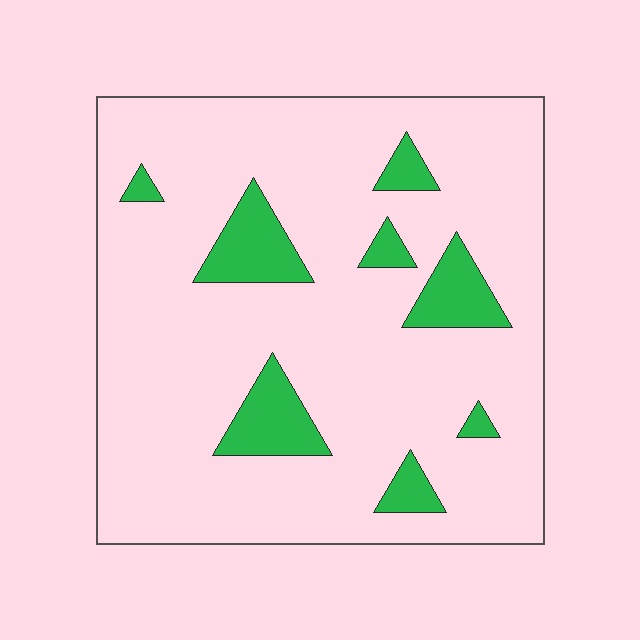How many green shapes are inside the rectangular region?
8.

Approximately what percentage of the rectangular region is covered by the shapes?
Approximately 15%.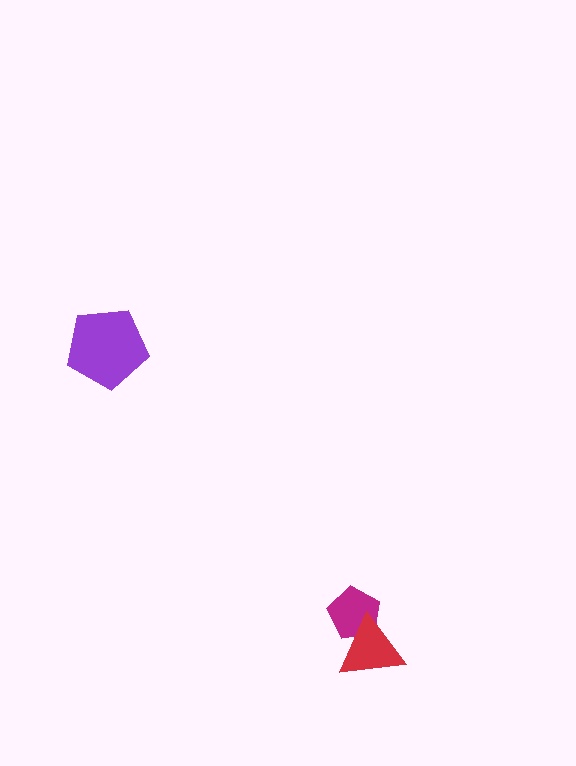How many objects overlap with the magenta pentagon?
1 object overlaps with the magenta pentagon.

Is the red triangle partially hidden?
No, no other shape covers it.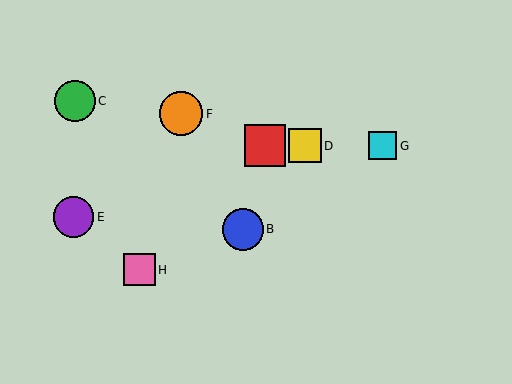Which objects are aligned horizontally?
Objects A, D, G are aligned horizontally.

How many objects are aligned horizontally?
3 objects (A, D, G) are aligned horizontally.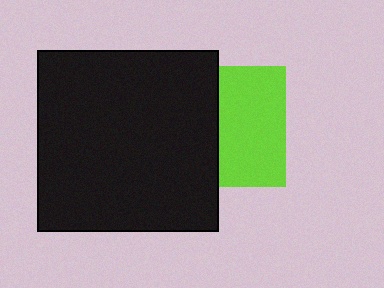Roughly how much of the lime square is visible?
About half of it is visible (roughly 55%).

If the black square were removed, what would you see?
You would see the complete lime square.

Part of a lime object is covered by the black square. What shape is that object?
It is a square.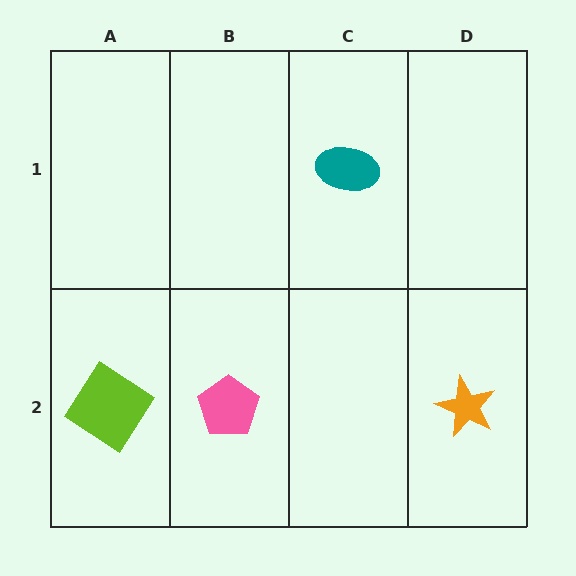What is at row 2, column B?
A pink pentagon.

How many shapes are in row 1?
1 shape.